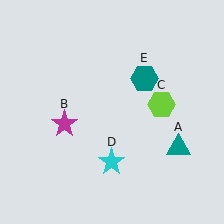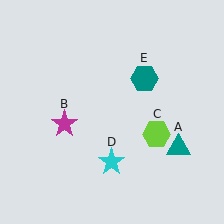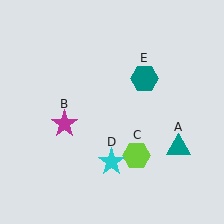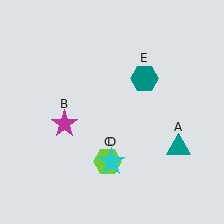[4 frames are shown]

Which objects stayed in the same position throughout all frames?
Teal triangle (object A) and magenta star (object B) and cyan star (object D) and teal hexagon (object E) remained stationary.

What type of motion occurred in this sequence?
The lime hexagon (object C) rotated clockwise around the center of the scene.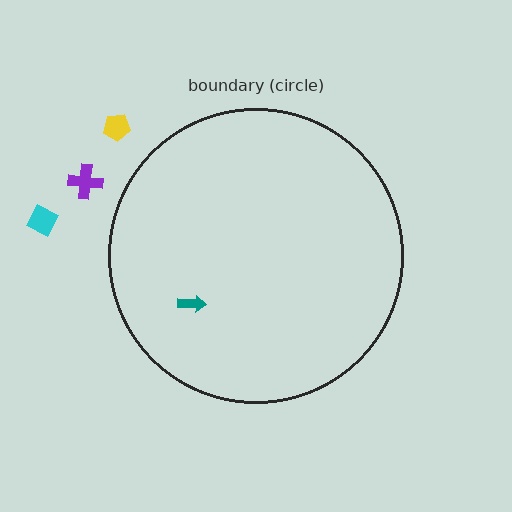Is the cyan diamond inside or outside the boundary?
Outside.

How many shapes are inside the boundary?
1 inside, 3 outside.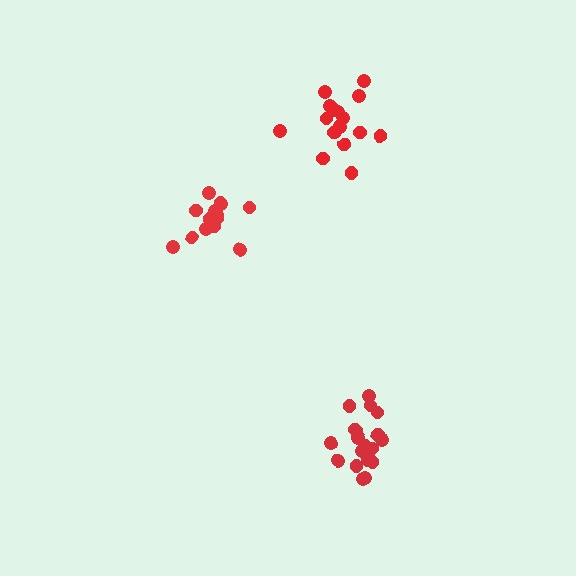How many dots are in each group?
Group 1: 15 dots, Group 2: 19 dots, Group 3: 16 dots (50 total).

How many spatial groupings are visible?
There are 3 spatial groupings.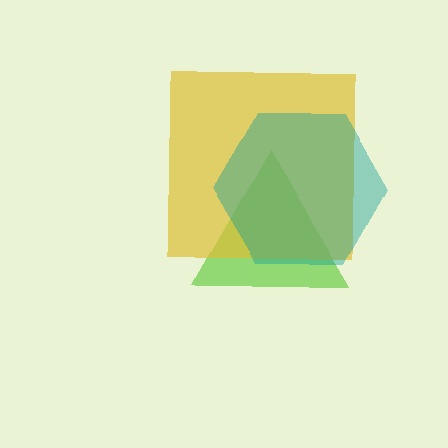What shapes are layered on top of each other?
The layered shapes are: a lime triangle, a yellow square, a teal hexagon.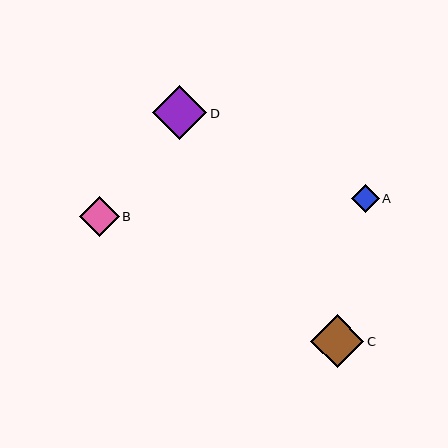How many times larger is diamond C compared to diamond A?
Diamond C is approximately 1.9 times the size of diamond A.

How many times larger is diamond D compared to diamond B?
Diamond D is approximately 1.3 times the size of diamond B.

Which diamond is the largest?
Diamond D is the largest with a size of approximately 54 pixels.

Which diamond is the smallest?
Diamond A is the smallest with a size of approximately 28 pixels.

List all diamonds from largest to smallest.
From largest to smallest: D, C, B, A.